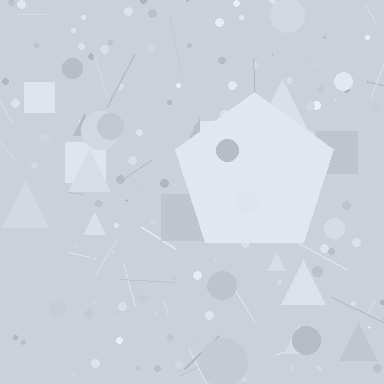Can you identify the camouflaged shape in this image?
The camouflaged shape is a pentagon.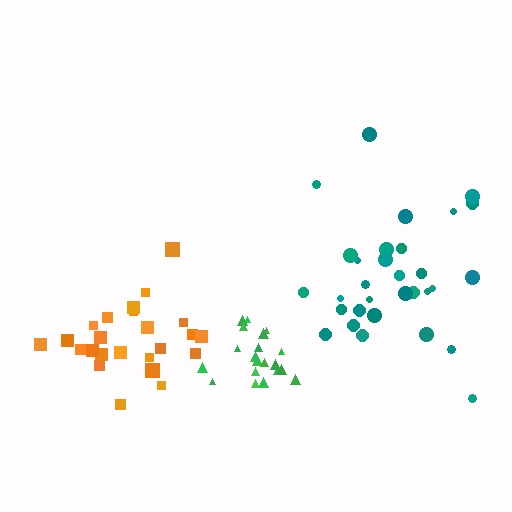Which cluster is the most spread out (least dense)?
Teal.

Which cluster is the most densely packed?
Green.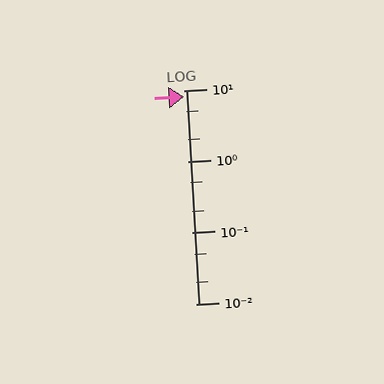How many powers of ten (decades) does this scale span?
The scale spans 3 decades, from 0.01 to 10.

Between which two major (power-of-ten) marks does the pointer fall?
The pointer is between 1 and 10.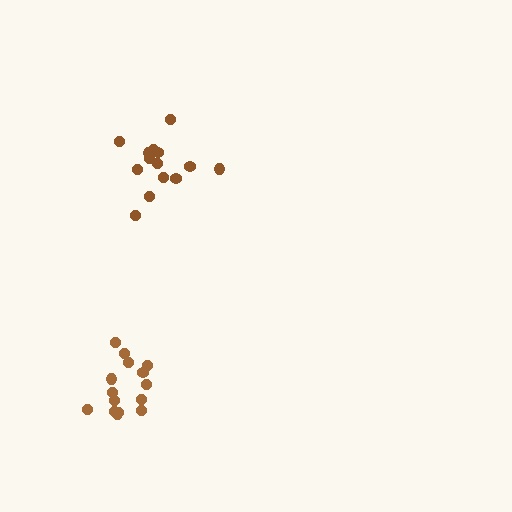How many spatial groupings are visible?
There are 2 spatial groupings.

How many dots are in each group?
Group 1: 14 dots, Group 2: 15 dots (29 total).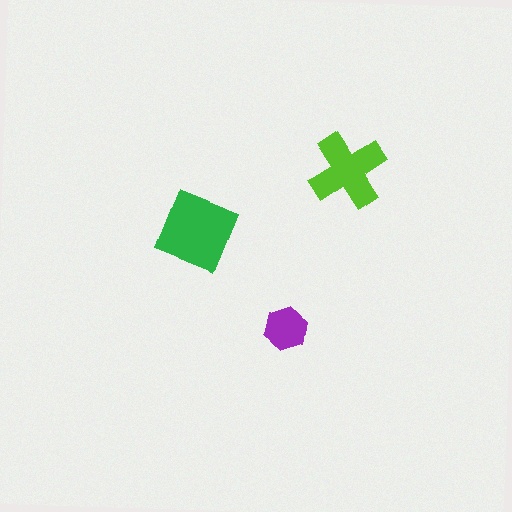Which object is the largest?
The green square.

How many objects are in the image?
There are 3 objects in the image.